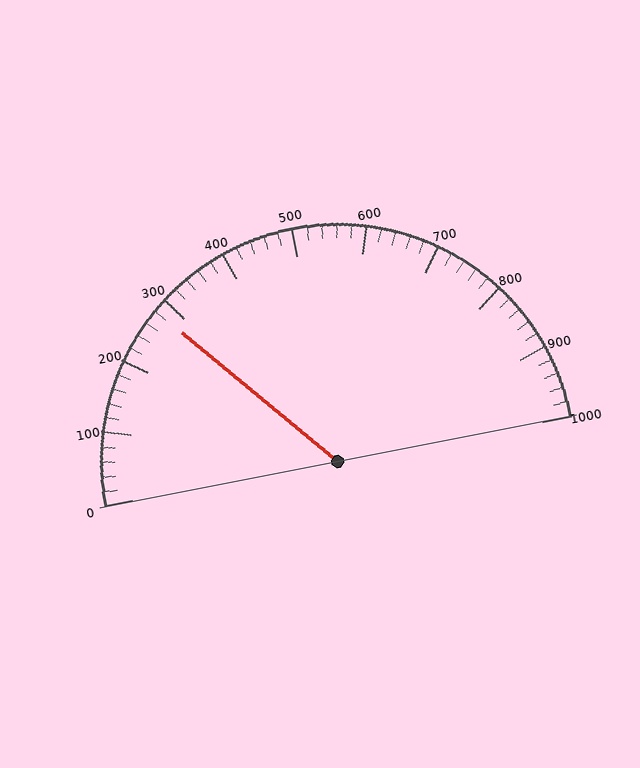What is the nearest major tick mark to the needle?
The nearest major tick mark is 300.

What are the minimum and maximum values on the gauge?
The gauge ranges from 0 to 1000.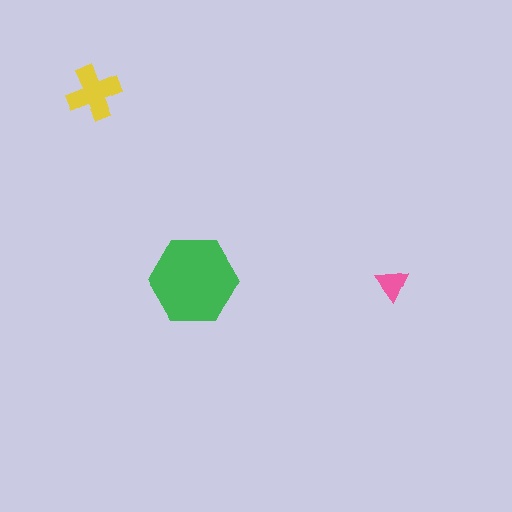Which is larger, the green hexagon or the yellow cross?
The green hexagon.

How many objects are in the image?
There are 3 objects in the image.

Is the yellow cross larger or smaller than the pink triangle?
Larger.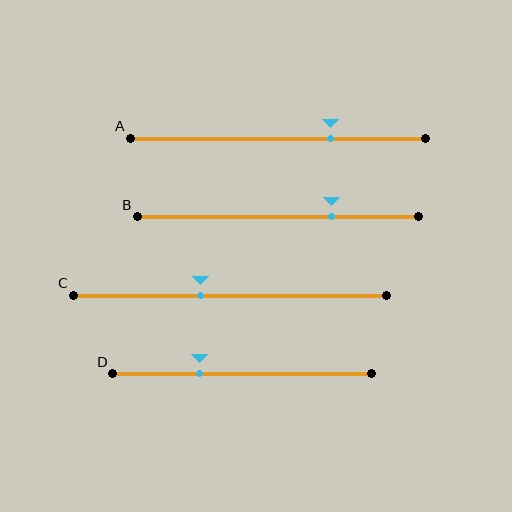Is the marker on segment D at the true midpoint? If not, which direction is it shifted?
No, the marker on segment D is shifted to the left by about 16% of the segment length.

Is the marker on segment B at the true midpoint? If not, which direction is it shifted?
No, the marker on segment B is shifted to the right by about 19% of the segment length.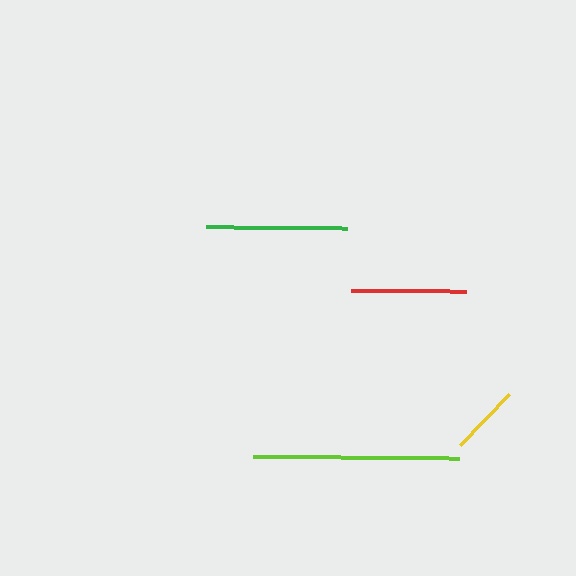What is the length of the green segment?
The green segment is approximately 141 pixels long.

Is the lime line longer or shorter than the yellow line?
The lime line is longer than the yellow line.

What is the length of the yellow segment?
The yellow segment is approximately 71 pixels long.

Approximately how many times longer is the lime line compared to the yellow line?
The lime line is approximately 2.9 times the length of the yellow line.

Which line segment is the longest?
The lime line is the longest at approximately 205 pixels.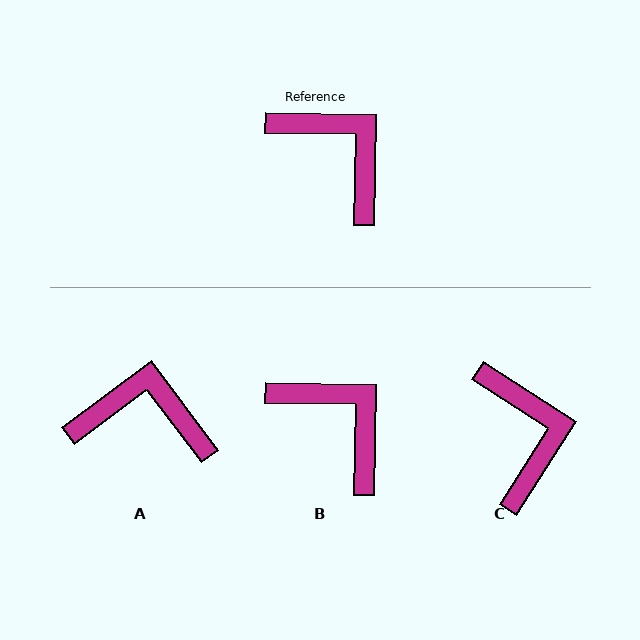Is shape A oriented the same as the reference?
No, it is off by about 38 degrees.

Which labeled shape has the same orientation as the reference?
B.